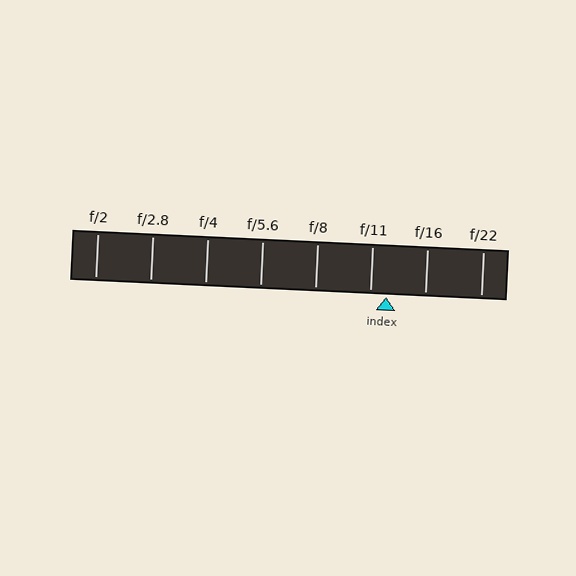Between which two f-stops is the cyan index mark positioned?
The index mark is between f/11 and f/16.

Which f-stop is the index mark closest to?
The index mark is closest to f/11.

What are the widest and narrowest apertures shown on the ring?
The widest aperture shown is f/2 and the narrowest is f/22.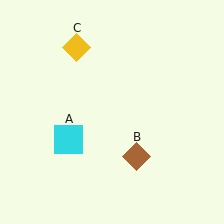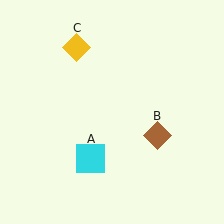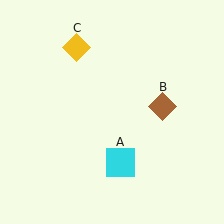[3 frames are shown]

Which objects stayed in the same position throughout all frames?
Yellow diamond (object C) remained stationary.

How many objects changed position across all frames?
2 objects changed position: cyan square (object A), brown diamond (object B).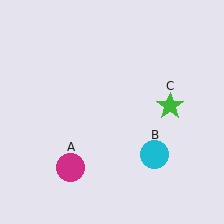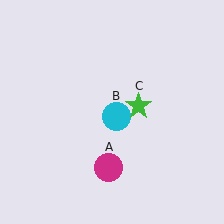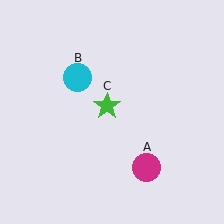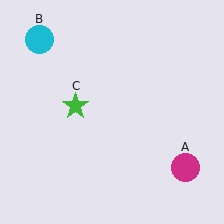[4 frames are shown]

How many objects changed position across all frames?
3 objects changed position: magenta circle (object A), cyan circle (object B), green star (object C).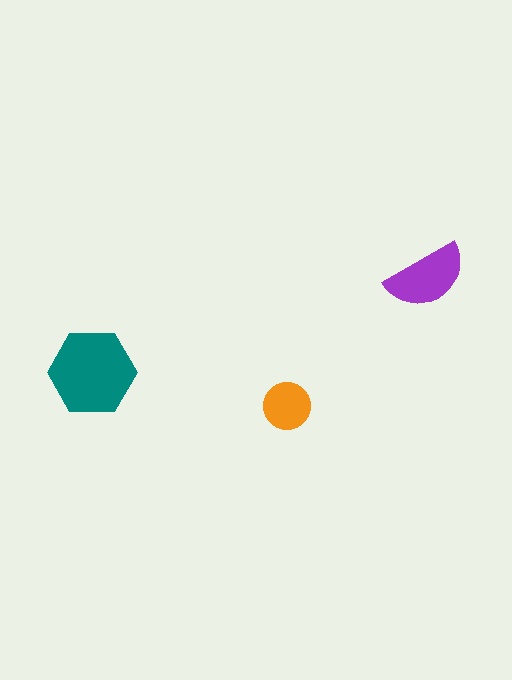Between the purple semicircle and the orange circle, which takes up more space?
The purple semicircle.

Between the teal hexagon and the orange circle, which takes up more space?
The teal hexagon.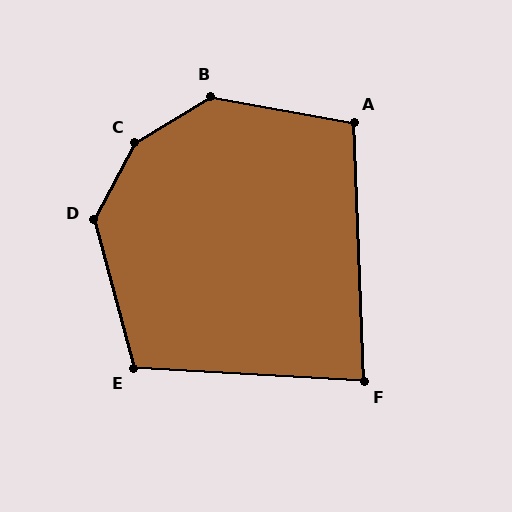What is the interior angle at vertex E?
Approximately 108 degrees (obtuse).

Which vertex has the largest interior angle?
C, at approximately 149 degrees.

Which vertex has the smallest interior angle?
F, at approximately 85 degrees.